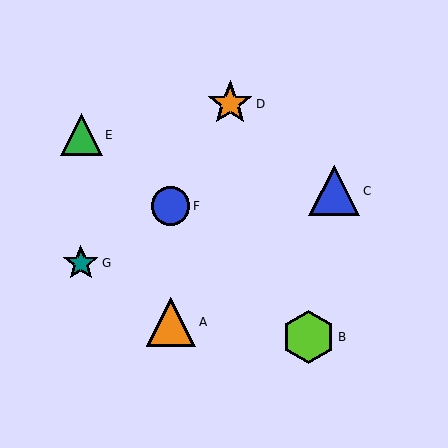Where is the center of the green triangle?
The center of the green triangle is at (81, 135).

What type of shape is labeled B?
Shape B is a lime hexagon.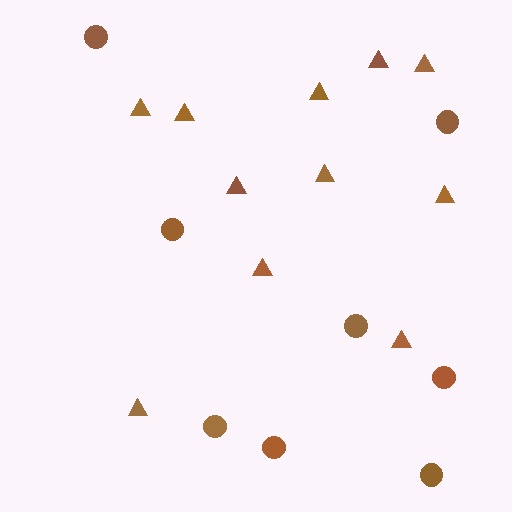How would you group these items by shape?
There are 2 groups: one group of triangles (11) and one group of circles (8).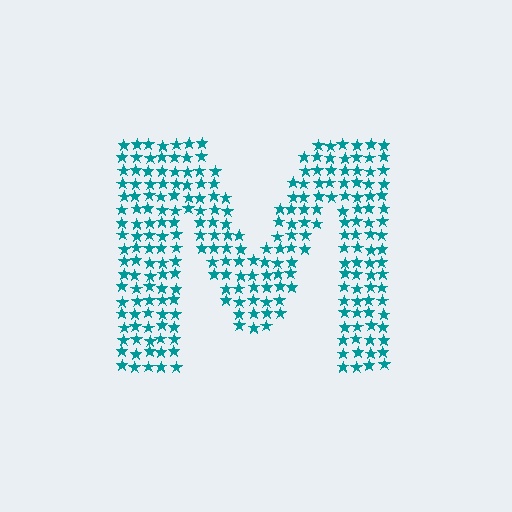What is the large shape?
The large shape is the letter M.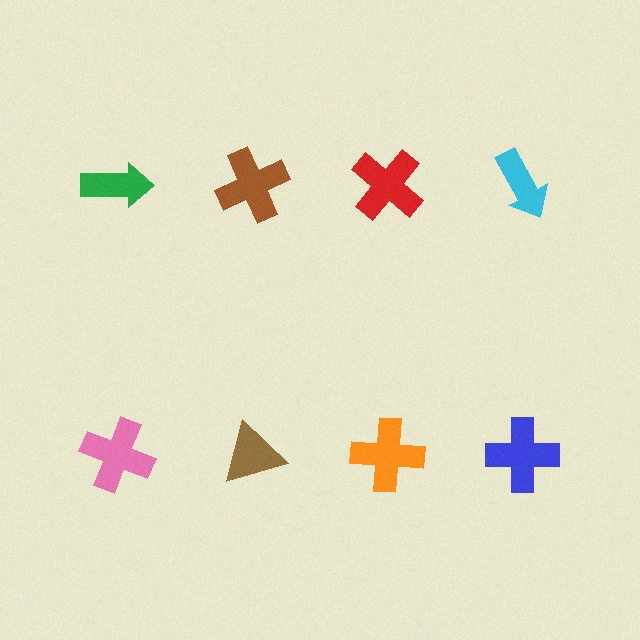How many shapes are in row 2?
4 shapes.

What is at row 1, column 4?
A cyan arrow.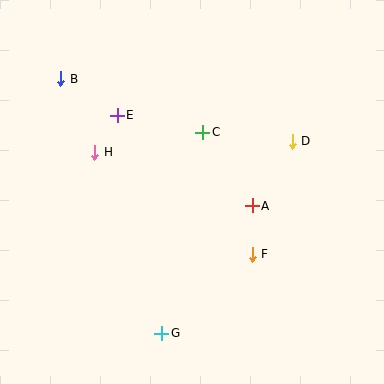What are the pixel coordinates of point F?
Point F is at (252, 254).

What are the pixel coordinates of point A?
Point A is at (252, 206).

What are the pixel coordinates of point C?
Point C is at (203, 132).